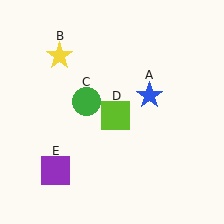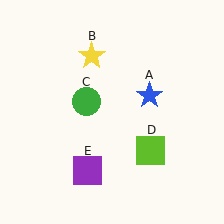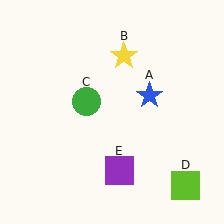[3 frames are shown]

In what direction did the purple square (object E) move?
The purple square (object E) moved right.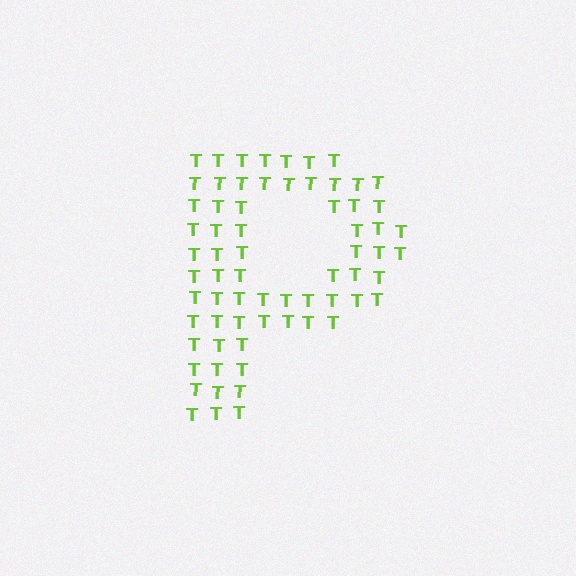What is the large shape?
The large shape is the letter P.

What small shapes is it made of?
It is made of small letter T's.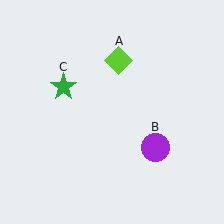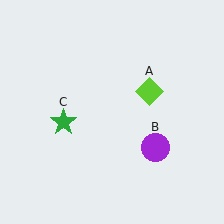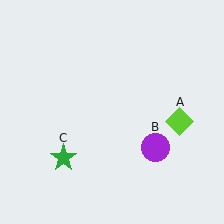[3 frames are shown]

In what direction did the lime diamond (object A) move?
The lime diamond (object A) moved down and to the right.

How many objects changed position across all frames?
2 objects changed position: lime diamond (object A), green star (object C).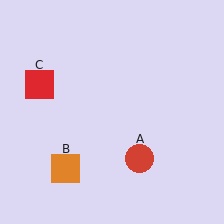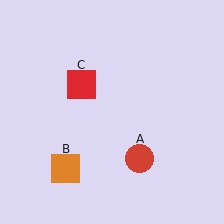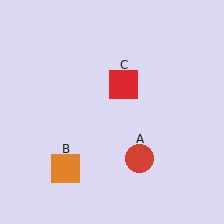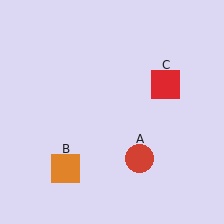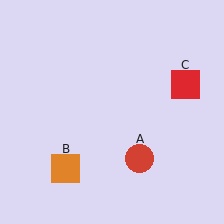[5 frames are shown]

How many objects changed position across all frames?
1 object changed position: red square (object C).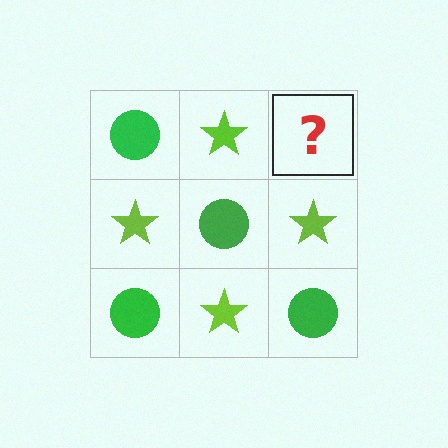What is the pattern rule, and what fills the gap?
The rule is that it alternates green circle and lime star in a checkerboard pattern. The gap should be filled with a green circle.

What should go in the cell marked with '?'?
The missing cell should contain a green circle.